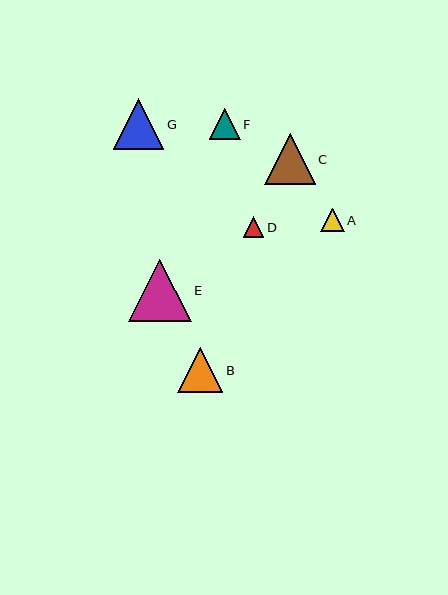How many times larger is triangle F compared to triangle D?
Triangle F is approximately 1.5 times the size of triangle D.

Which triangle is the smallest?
Triangle D is the smallest with a size of approximately 21 pixels.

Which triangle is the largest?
Triangle E is the largest with a size of approximately 63 pixels.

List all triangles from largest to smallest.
From largest to smallest: E, C, G, B, F, A, D.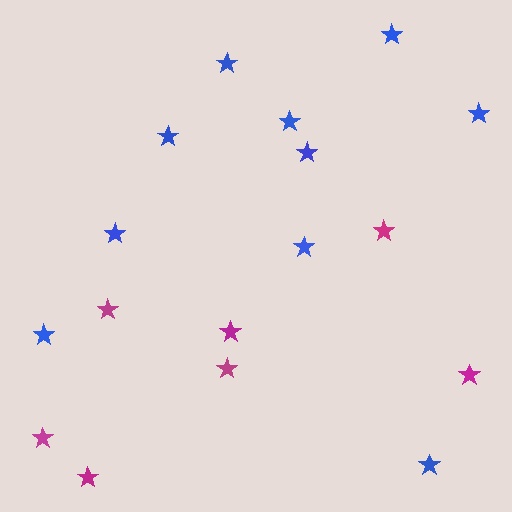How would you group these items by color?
There are 2 groups: one group of magenta stars (7) and one group of blue stars (10).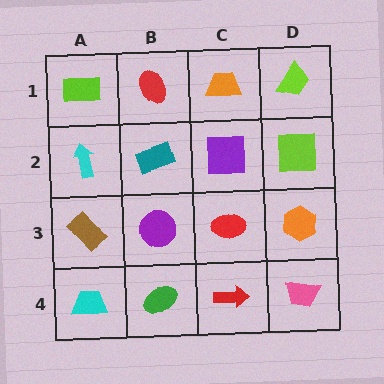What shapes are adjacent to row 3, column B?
A teal rectangle (row 2, column B), a green ellipse (row 4, column B), a brown rectangle (row 3, column A), a red ellipse (row 3, column C).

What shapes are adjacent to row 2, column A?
A lime rectangle (row 1, column A), a brown rectangle (row 3, column A), a teal rectangle (row 2, column B).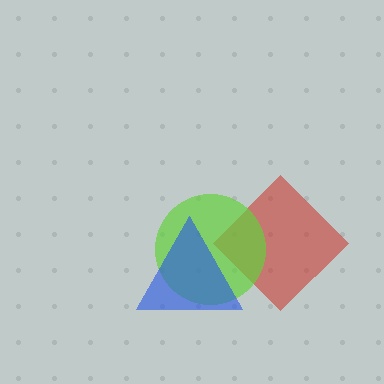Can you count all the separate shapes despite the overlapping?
Yes, there are 3 separate shapes.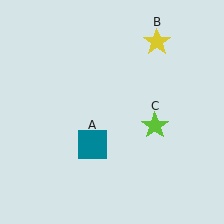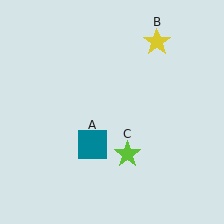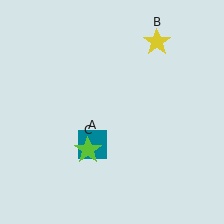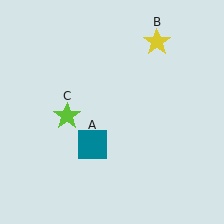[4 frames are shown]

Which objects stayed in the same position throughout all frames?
Teal square (object A) and yellow star (object B) remained stationary.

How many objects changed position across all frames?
1 object changed position: lime star (object C).